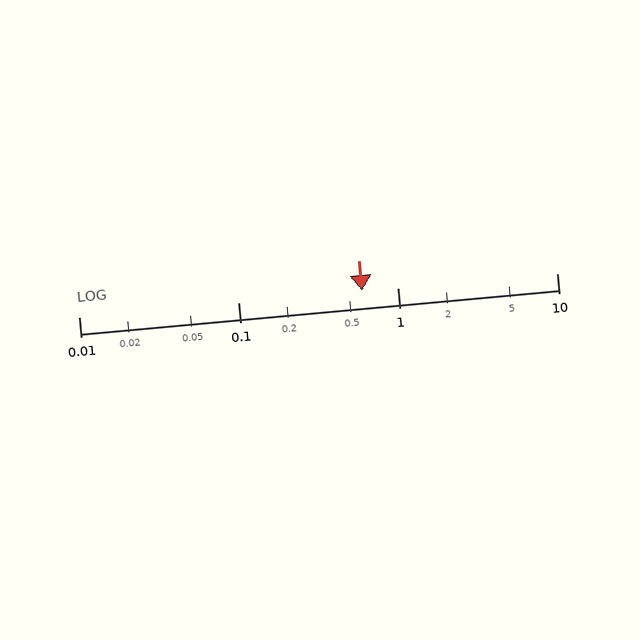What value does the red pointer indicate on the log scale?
The pointer indicates approximately 0.6.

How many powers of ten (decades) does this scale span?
The scale spans 3 decades, from 0.01 to 10.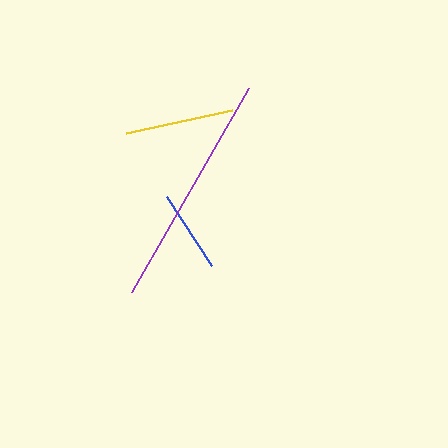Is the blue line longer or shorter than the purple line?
The purple line is longer than the blue line.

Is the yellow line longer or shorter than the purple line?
The purple line is longer than the yellow line.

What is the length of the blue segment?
The blue segment is approximately 83 pixels long.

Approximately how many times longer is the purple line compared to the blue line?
The purple line is approximately 2.9 times the length of the blue line.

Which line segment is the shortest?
The blue line is the shortest at approximately 83 pixels.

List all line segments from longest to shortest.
From longest to shortest: purple, yellow, blue.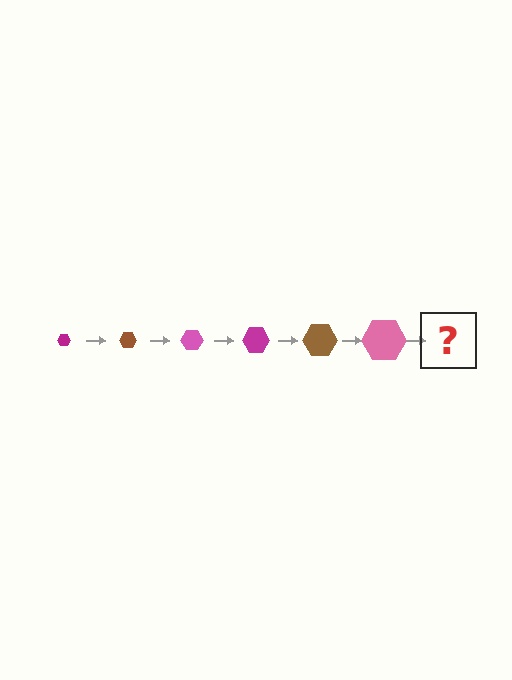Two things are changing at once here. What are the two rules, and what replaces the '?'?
The two rules are that the hexagon grows larger each step and the color cycles through magenta, brown, and pink. The '?' should be a magenta hexagon, larger than the previous one.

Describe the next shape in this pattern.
It should be a magenta hexagon, larger than the previous one.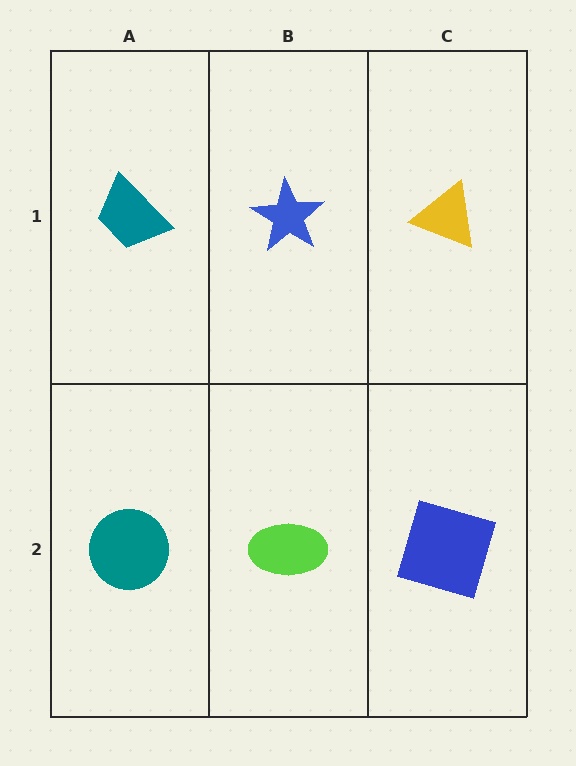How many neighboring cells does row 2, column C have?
2.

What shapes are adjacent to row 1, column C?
A blue square (row 2, column C), a blue star (row 1, column B).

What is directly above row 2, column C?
A yellow triangle.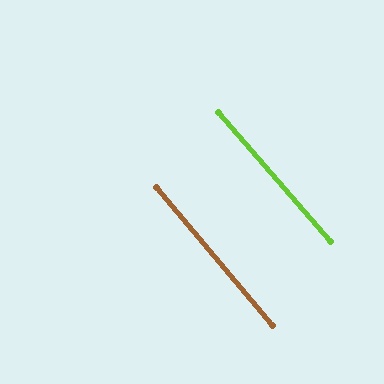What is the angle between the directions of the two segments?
Approximately 1 degree.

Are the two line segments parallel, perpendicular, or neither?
Parallel — their directions differ by only 1.3°.